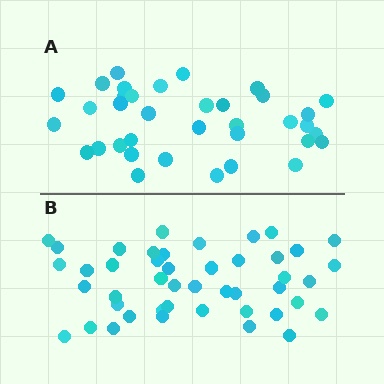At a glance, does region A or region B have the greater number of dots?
Region B (the bottom region) has more dots.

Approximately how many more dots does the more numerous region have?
Region B has roughly 8 or so more dots than region A.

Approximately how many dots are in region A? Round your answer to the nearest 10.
About 40 dots. (The exact count is 36, which rounds to 40.)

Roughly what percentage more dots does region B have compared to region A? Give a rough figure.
About 25% more.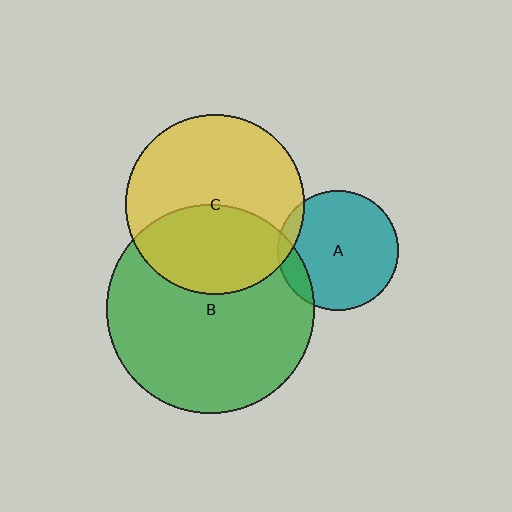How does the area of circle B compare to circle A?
Approximately 3.0 times.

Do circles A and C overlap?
Yes.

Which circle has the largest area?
Circle B (green).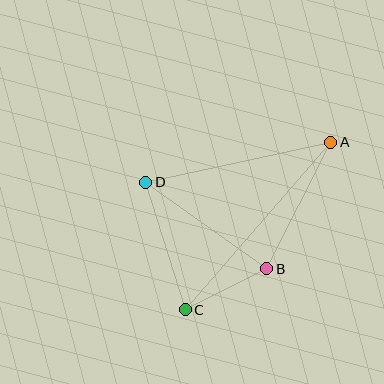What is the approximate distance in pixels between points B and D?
The distance between B and D is approximately 149 pixels.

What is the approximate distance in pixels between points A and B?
The distance between A and B is approximately 141 pixels.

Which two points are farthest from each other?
Points A and C are farthest from each other.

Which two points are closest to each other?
Points B and C are closest to each other.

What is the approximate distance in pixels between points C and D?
The distance between C and D is approximately 133 pixels.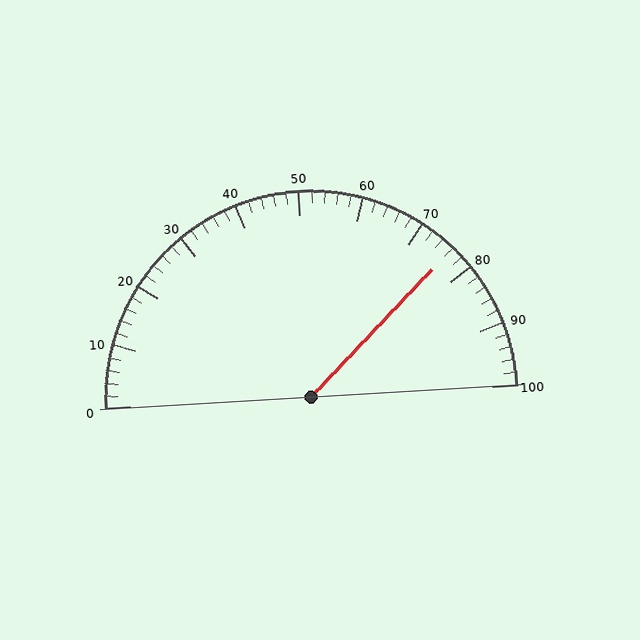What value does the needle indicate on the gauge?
The needle indicates approximately 76.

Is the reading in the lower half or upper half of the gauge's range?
The reading is in the upper half of the range (0 to 100).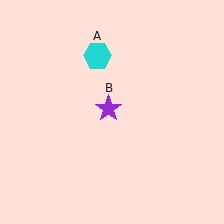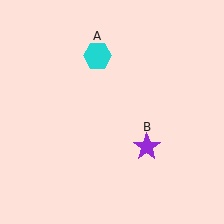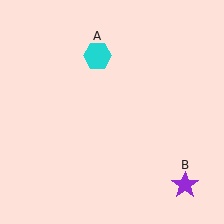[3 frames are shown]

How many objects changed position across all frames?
1 object changed position: purple star (object B).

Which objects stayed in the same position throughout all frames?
Cyan hexagon (object A) remained stationary.